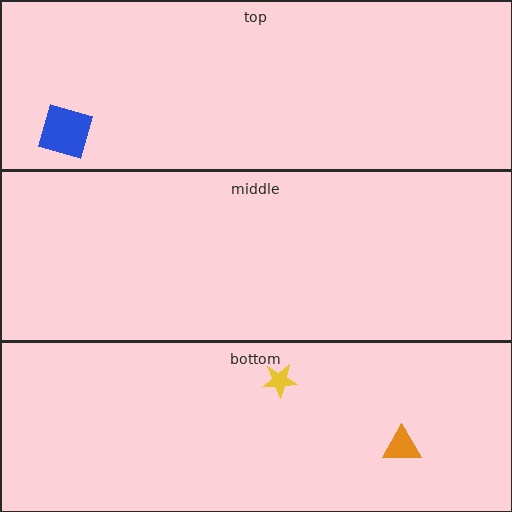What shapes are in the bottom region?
The orange triangle, the yellow star.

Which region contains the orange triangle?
The bottom region.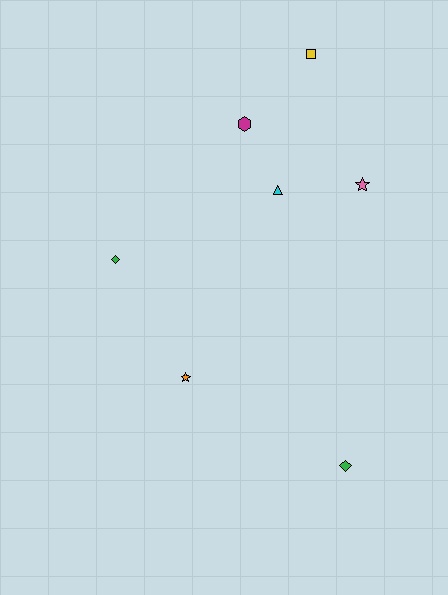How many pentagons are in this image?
There are no pentagons.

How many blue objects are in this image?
There are no blue objects.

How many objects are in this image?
There are 7 objects.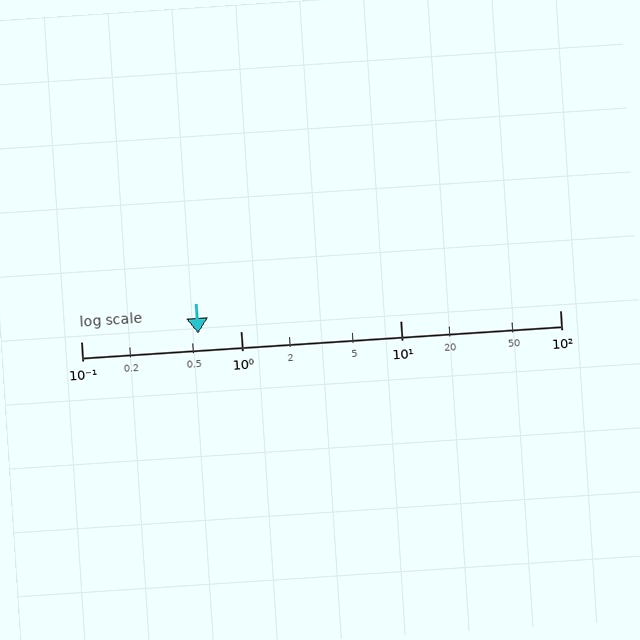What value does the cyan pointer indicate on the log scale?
The pointer indicates approximately 0.54.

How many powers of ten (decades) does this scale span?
The scale spans 3 decades, from 0.1 to 100.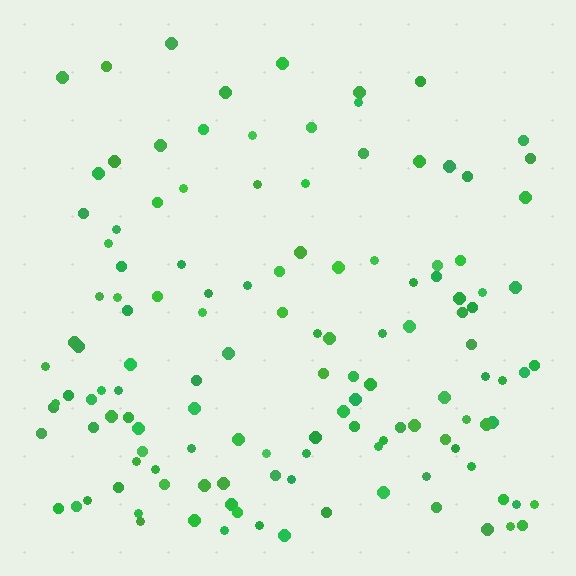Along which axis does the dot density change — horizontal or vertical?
Vertical.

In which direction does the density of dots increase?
From top to bottom, with the bottom side densest.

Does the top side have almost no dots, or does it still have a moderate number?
Still a moderate number, just noticeably fewer than the bottom.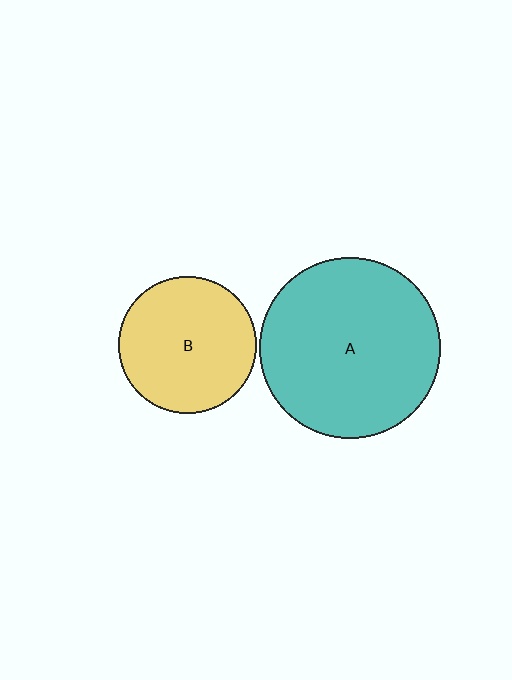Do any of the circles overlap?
No, none of the circles overlap.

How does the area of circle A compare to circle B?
Approximately 1.7 times.